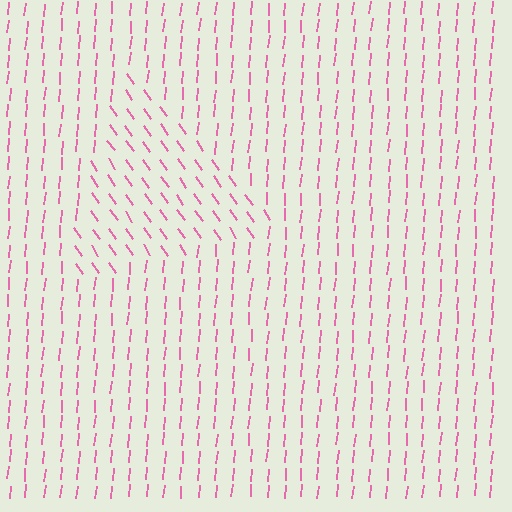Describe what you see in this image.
The image is filled with small pink line segments. A triangle region in the image has lines oriented differently from the surrounding lines, creating a visible texture boundary.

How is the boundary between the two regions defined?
The boundary is defined purely by a change in line orientation (approximately 40 degrees difference). All lines are the same color and thickness.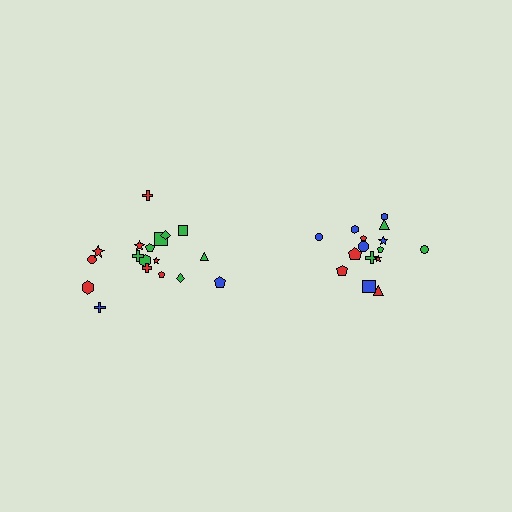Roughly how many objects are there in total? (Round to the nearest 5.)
Roughly 35 objects in total.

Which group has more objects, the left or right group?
The left group.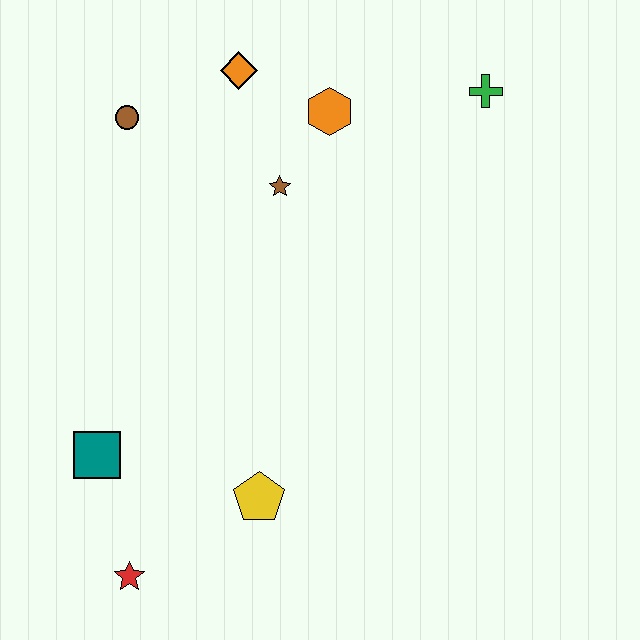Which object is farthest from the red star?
The green cross is farthest from the red star.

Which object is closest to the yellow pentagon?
The red star is closest to the yellow pentagon.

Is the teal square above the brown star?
No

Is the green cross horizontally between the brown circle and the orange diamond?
No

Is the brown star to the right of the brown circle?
Yes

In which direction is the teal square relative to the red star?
The teal square is above the red star.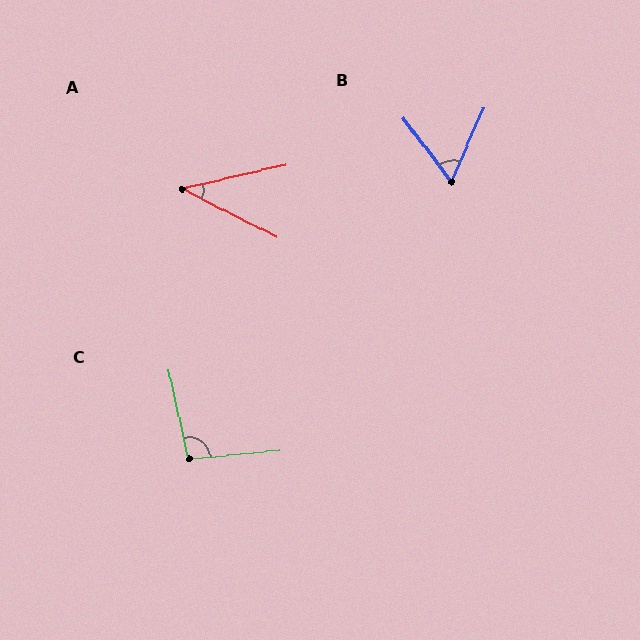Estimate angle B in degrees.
Approximately 60 degrees.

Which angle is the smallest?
A, at approximately 40 degrees.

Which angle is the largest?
C, at approximately 97 degrees.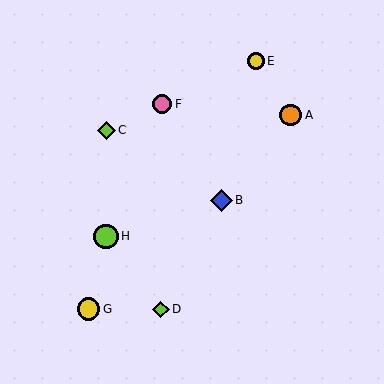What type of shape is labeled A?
Shape A is an orange circle.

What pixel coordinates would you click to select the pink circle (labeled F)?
Click at (162, 104) to select the pink circle F.